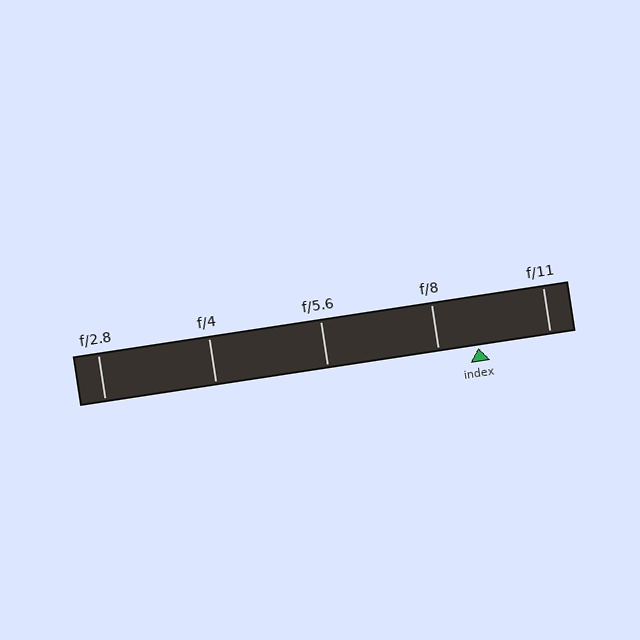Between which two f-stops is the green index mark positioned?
The index mark is between f/8 and f/11.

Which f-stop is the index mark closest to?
The index mark is closest to f/8.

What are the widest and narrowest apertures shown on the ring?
The widest aperture shown is f/2.8 and the narrowest is f/11.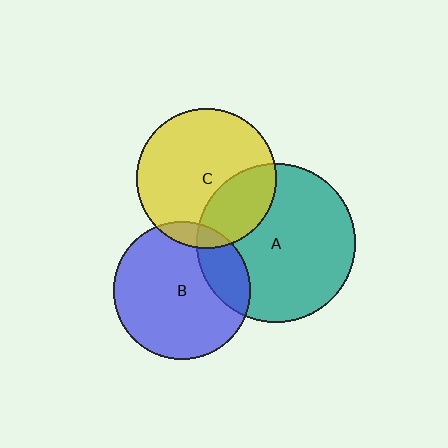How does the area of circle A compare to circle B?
Approximately 1.3 times.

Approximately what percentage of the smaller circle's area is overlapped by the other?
Approximately 20%.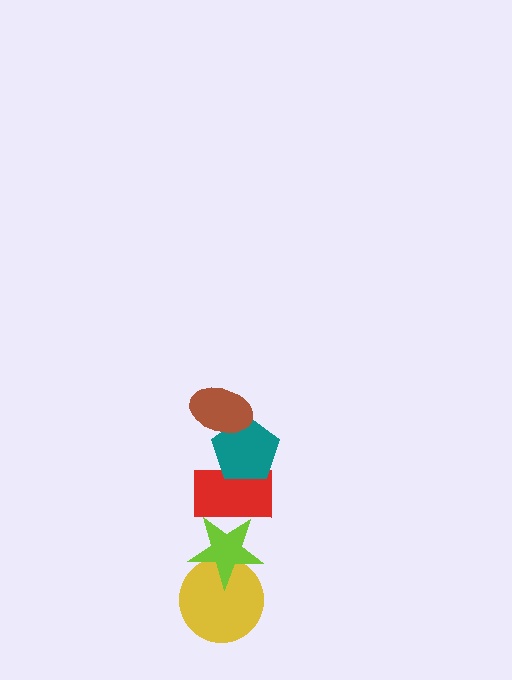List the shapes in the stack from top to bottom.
From top to bottom: the brown ellipse, the teal pentagon, the red rectangle, the lime star, the yellow circle.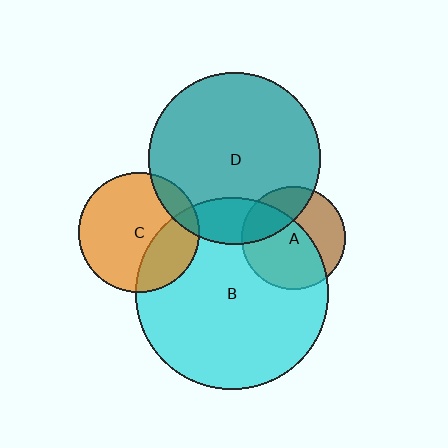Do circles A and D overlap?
Yes.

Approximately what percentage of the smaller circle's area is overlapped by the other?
Approximately 30%.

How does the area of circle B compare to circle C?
Approximately 2.5 times.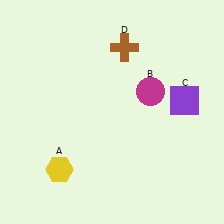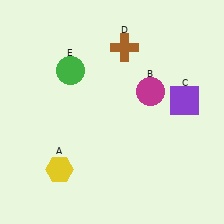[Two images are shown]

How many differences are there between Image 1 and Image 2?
There is 1 difference between the two images.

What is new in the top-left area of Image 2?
A green circle (E) was added in the top-left area of Image 2.